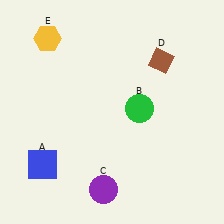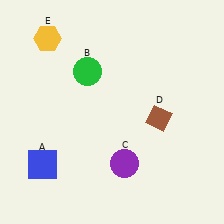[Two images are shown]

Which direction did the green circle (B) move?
The green circle (B) moved left.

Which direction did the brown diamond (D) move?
The brown diamond (D) moved down.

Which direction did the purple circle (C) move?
The purple circle (C) moved up.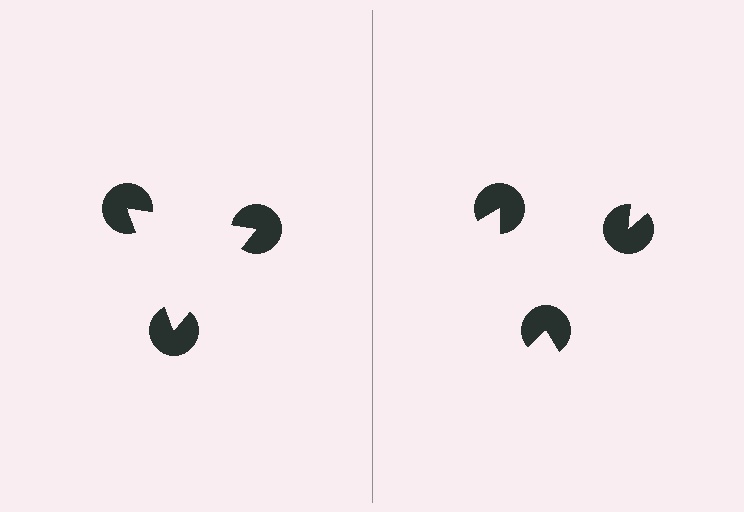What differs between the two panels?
The pac-man discs are positioned identically on both sides; only the wedge orientations differ. On the left they align to a triangle; on the right they are misaligned.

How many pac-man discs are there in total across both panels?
6 — 3 on each side.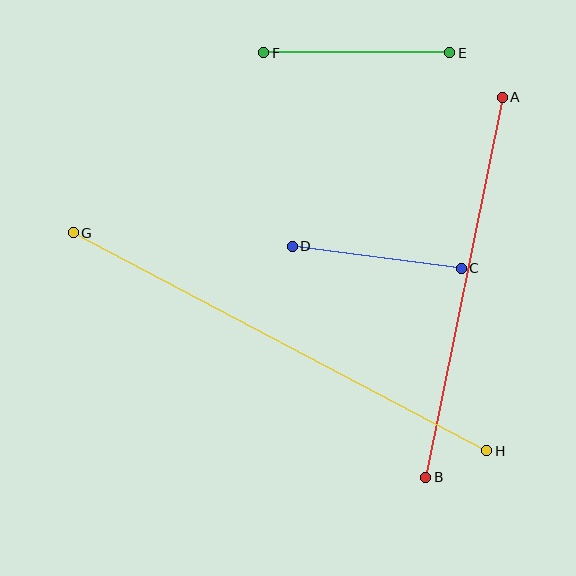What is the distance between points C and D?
The distance is approximately 170 pixels.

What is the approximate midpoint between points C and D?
The midpoint is at approximately (377, 257) pixels.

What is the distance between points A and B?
The distance is approximately 387 pixels.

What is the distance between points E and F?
The distance is approximately 186 pixels.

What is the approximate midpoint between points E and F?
The midpoint is at approximately (357, 53) pixels.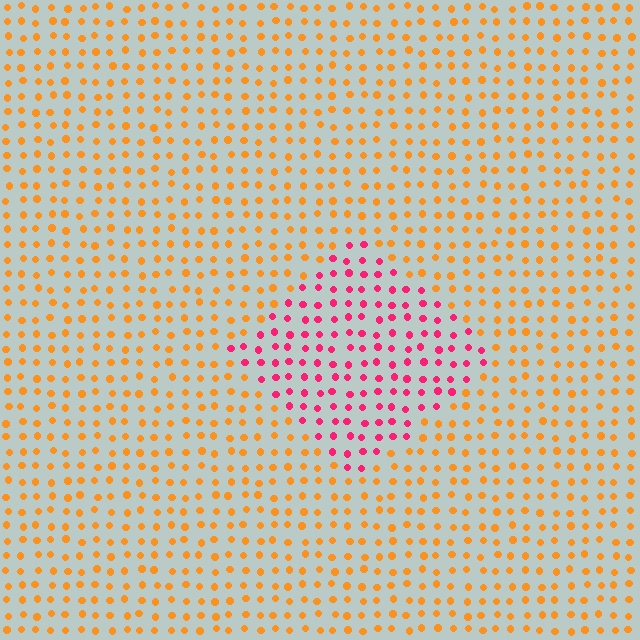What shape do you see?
I see a diamond.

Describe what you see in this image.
The image is filled with small orange elements in a uniform arrangement. A diamond-shaped region is visible where the elements are tinted to a slightly different hue, forming a subtle color boundary.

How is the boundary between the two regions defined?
The boundary is defined purely by a slight shift in hue (about 55 degrees). Spacing, size, and orientation are identical on both sides.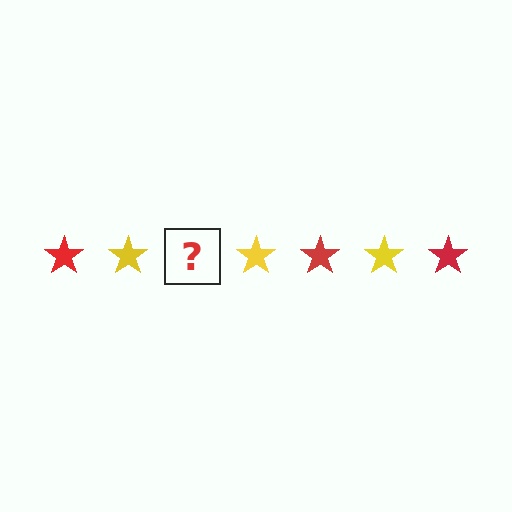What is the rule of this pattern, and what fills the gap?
The rule is that the pattern cycles through red, yellow stars. The gap should be filled with a red star.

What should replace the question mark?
The question mark should be replaced with a red star.